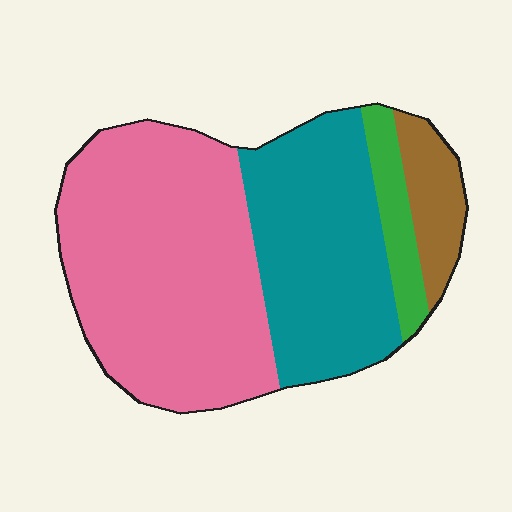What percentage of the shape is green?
Green covers 7% of the shape.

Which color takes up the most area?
Pink, at roughly 50%.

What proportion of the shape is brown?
Brown takes up less than a quarter of the shape.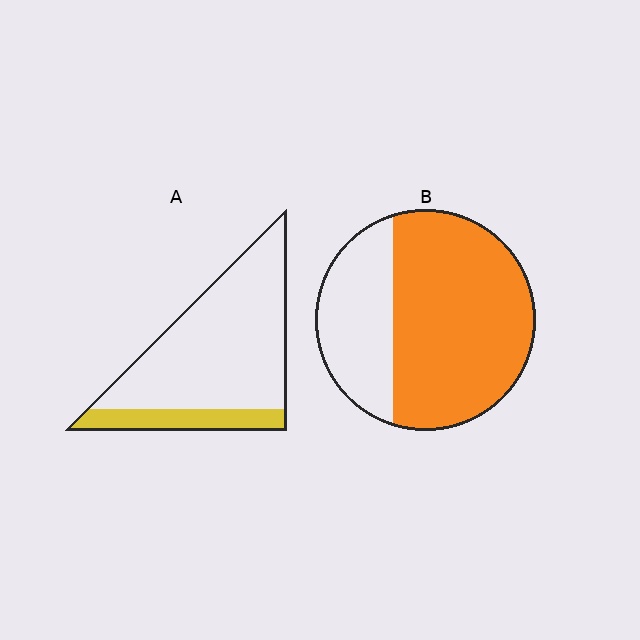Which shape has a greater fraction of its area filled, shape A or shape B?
Shape B.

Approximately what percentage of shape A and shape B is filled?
A is approximately 20% and B is approximately 70%.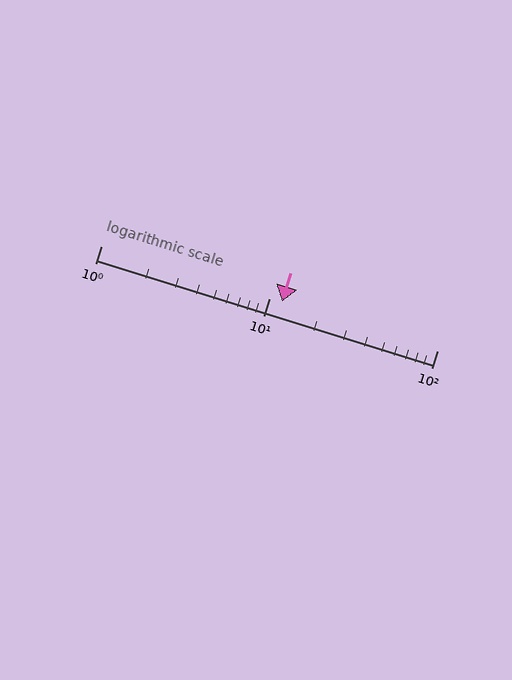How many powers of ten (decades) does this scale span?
The scale spans 2 decades, from 1 to 100.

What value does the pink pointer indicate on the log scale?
The pointer indicates approximately 12.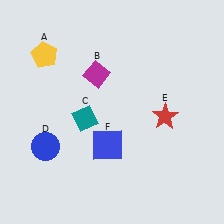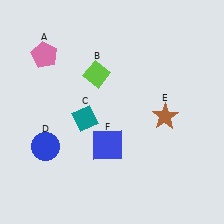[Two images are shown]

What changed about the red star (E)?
In Image 1, E is red. In Image 2, it changed to brown.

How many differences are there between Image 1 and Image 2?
There are 3 differences between the two images.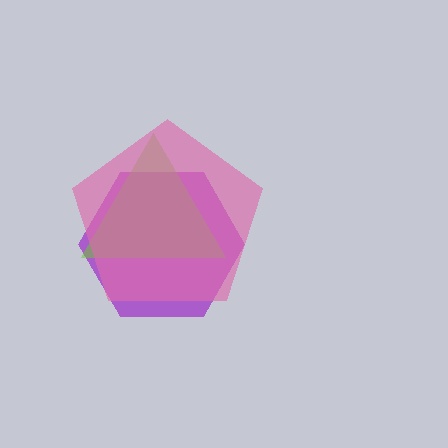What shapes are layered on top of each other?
The layered shapes are: a purple hexagon, a lime triangle, a pink pentagon.